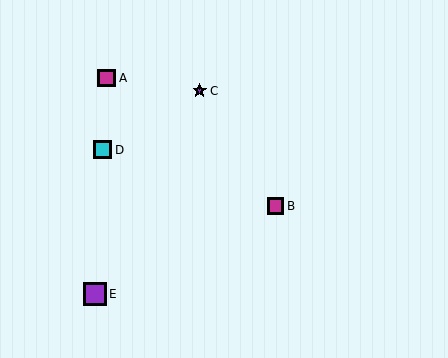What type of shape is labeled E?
Shape E is a purple square.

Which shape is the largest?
The purple square (labeled E) is the largest.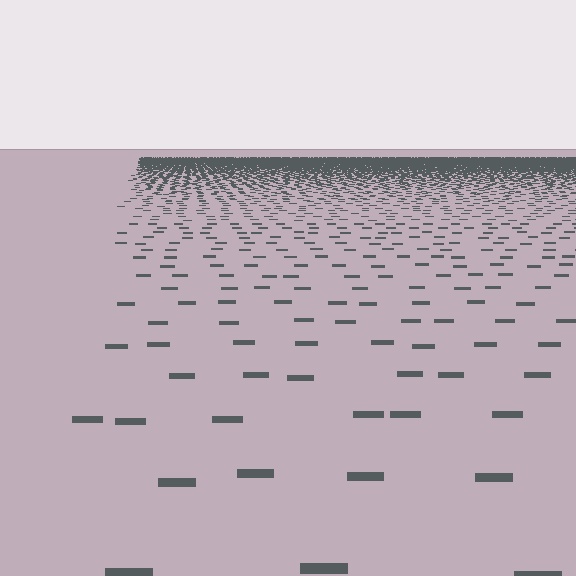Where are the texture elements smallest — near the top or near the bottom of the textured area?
Near the top.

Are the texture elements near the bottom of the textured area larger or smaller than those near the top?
Larger. Near the bottom, elements are closer to the viewer and appear at a bigger on-screen size.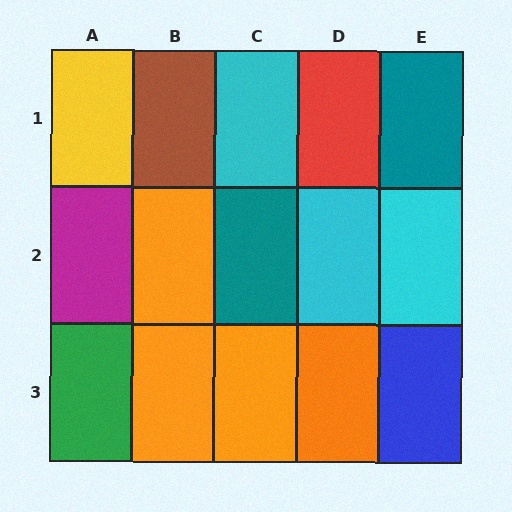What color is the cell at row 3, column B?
Orange.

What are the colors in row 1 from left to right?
Yellow, brown, cyan, red, teal.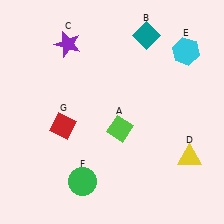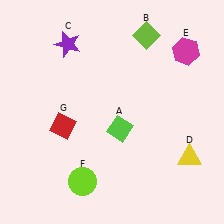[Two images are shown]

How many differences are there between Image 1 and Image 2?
There are 3 differences between the two images.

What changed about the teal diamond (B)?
In Image 1, B is teal. In Image 2, it changed to lime.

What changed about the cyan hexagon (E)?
In Image 1, E is cyan. In Image 2, it changed to magenta.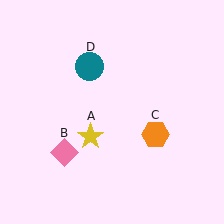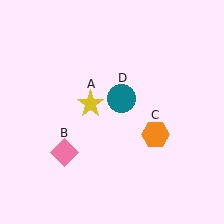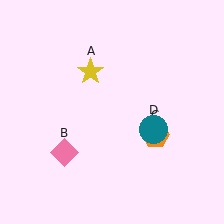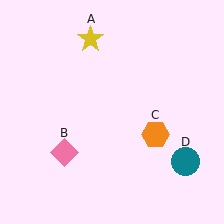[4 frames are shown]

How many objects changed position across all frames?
2 objects changed position: yellow star (object A), teal circle (object D).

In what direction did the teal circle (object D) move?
The teal circle (object D) moved down and to the right.